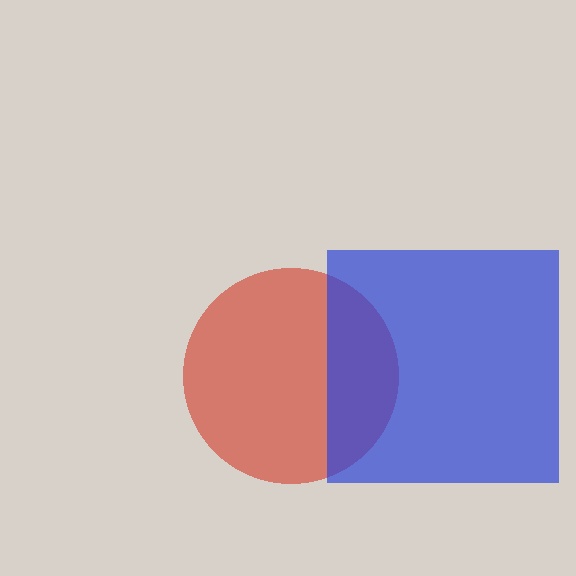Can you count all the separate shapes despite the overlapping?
Yes, there are 2 separate shapes.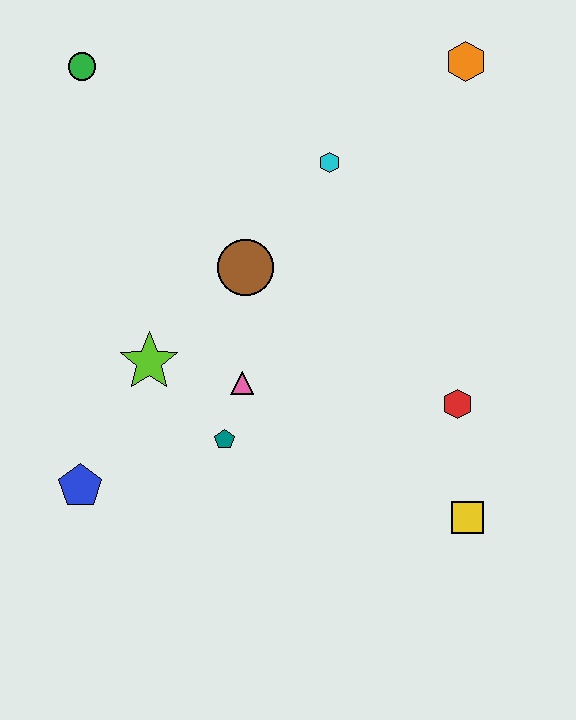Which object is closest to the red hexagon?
The yellow square is closest to the red hexagon.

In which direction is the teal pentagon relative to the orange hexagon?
The teal pentagon is below the orange hexagon.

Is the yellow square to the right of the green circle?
Yes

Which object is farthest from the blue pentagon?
The orange hexagon is farthest from the blue pentagon.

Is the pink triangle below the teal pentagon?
No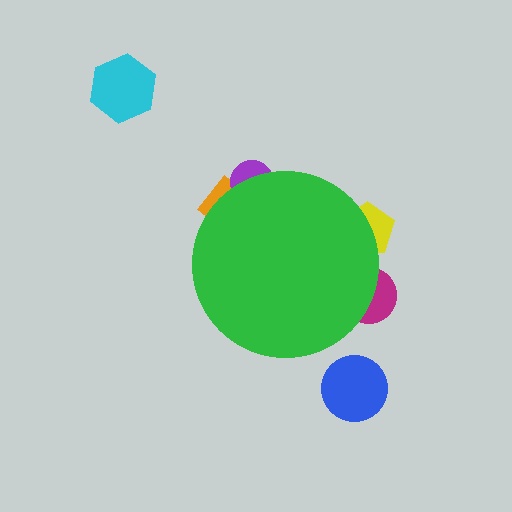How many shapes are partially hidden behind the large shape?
4 shapes are partially hidden.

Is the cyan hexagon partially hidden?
No, the cyan hexagon is fully visible.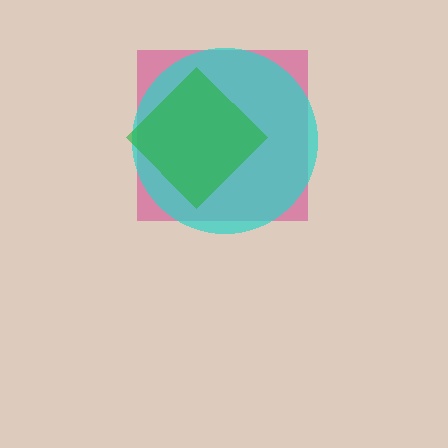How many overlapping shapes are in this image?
There are 3 overlapping shapes in the image.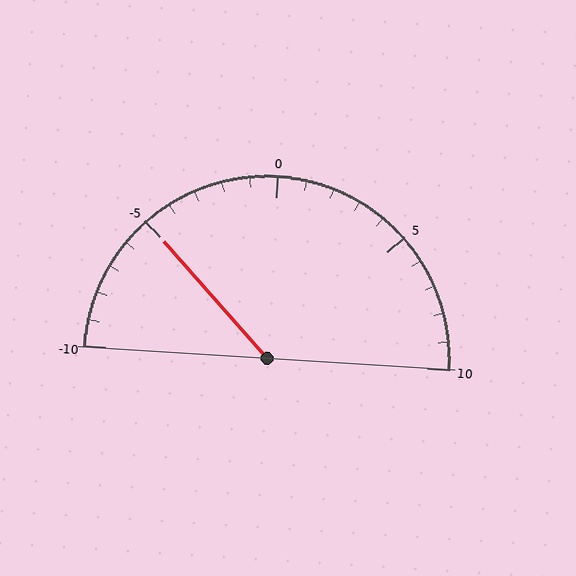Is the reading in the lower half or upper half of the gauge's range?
The reading is in the lower half of the range (-10 to 10).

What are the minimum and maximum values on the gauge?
The gauge ranges from -10 to 10.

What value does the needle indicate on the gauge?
The needle indicates approximately -5.